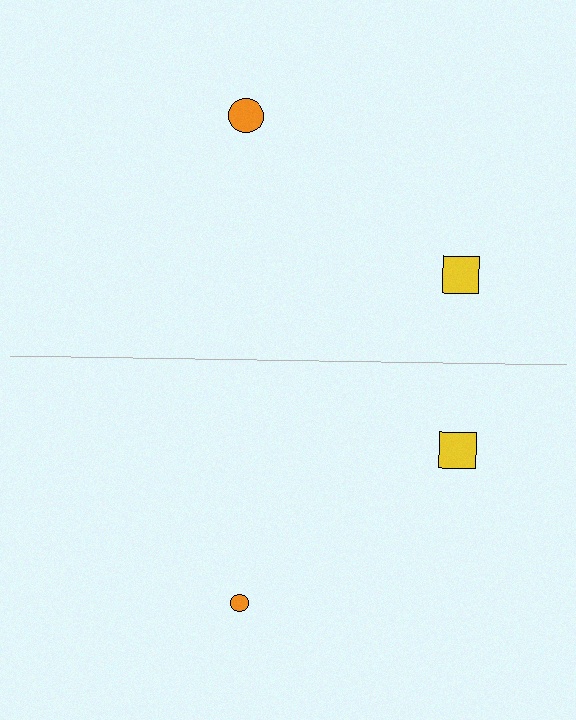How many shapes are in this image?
There are 4 shapes in this image.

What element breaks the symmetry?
The orange circle on the bottom side has a different size than its mirror counterpart.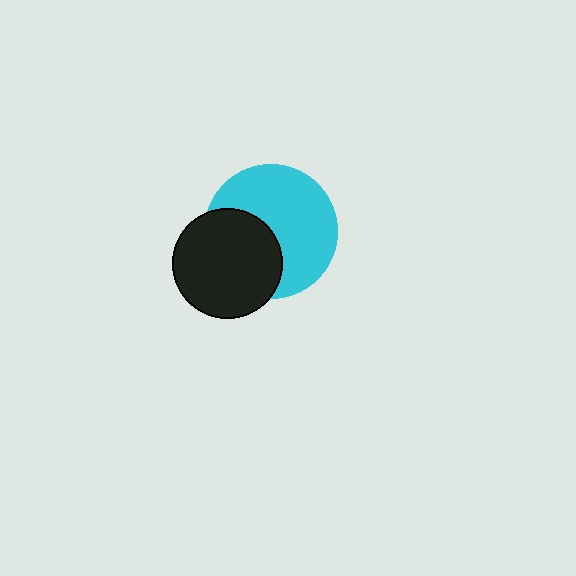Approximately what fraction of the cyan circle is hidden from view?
Roughly 38% of the cyan circle is hidden behind the black circle.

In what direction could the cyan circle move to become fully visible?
The cyan circle could move toward the upper-right. That would shift it out from behind the black circle entirely.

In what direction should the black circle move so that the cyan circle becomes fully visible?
The black circle should move toward the lower-left. That is the shortest direction to clear the overlap and leave the cyan circle fully visible.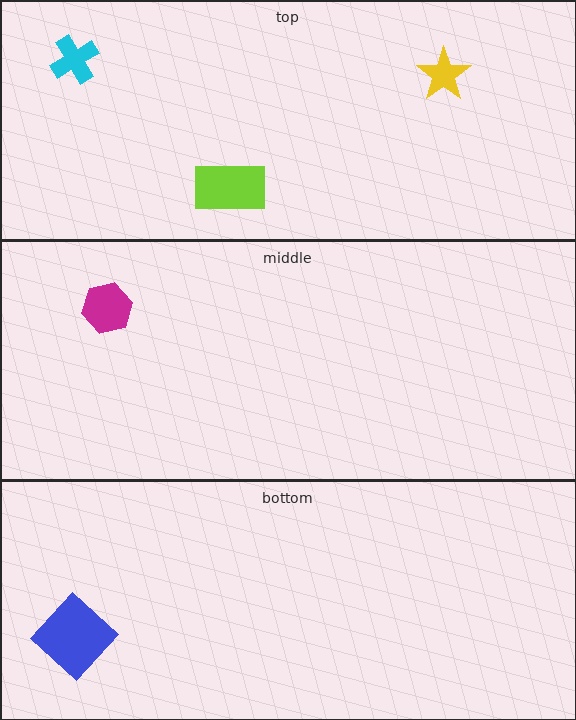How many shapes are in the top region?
3.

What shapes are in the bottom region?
The blue diamond.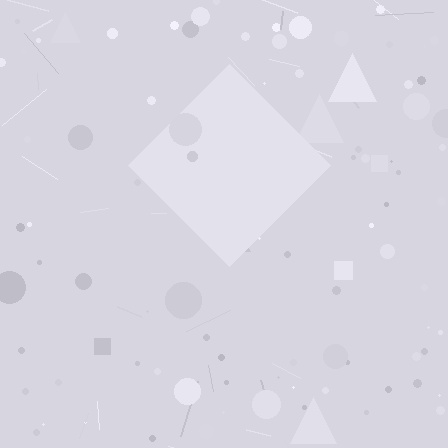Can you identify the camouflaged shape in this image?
The camouflaged shape is a diamond.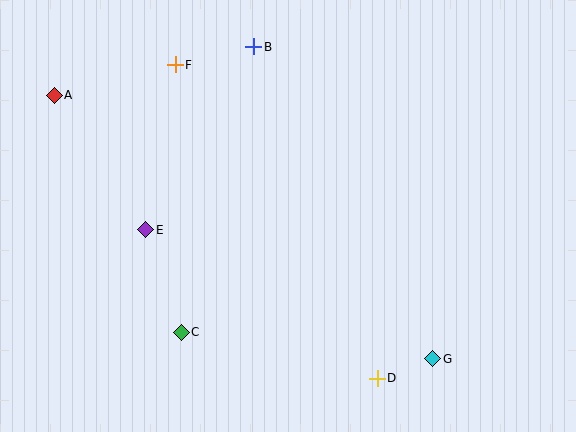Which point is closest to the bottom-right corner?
Point G is closest to the bottom-right corner.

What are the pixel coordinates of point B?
Point B is at (254, 47).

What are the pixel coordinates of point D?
Point D is at (377, 378).